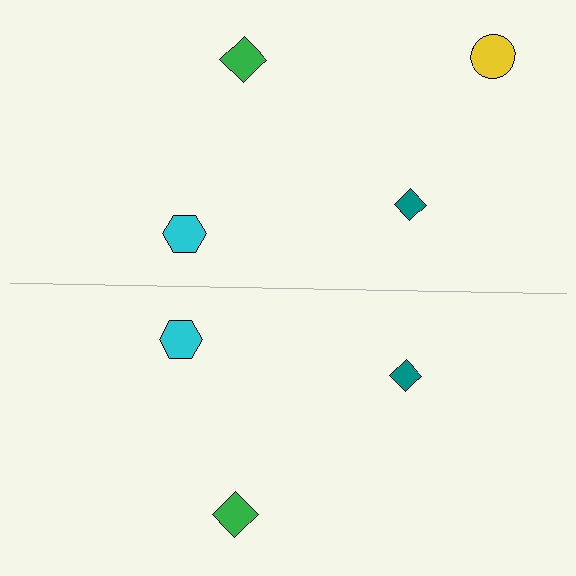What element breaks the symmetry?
A yellow circle is missing from the bottom side.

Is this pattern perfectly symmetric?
No, the pattern is not perfectly symmetric. A yellow circle is missing from the bottom side.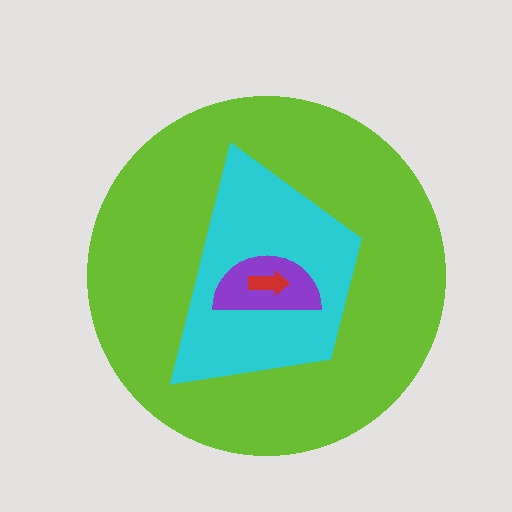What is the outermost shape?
The lime circle.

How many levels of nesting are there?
4.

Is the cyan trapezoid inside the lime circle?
Yes.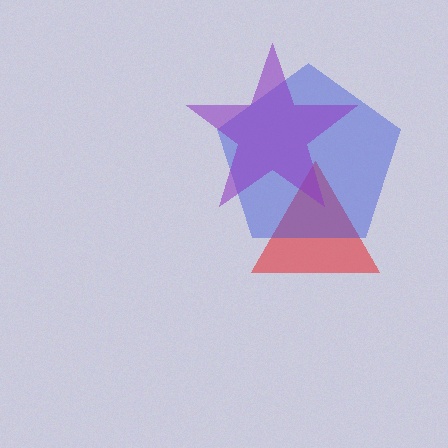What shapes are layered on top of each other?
The layered shapes are: a red triangle, a blue pentagon, a purple star.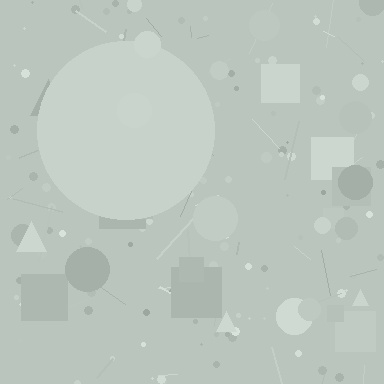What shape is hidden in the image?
A circle is hidden in the image.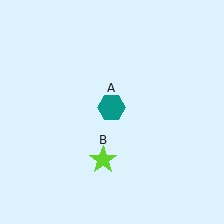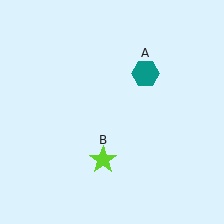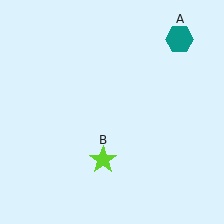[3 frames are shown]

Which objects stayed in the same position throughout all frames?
Lime star (object B) remained stationary.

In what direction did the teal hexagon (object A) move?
The teal hexagon (object A) moved up and to the right.